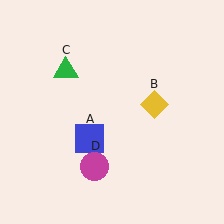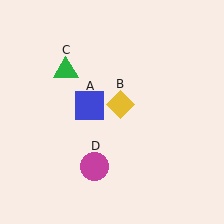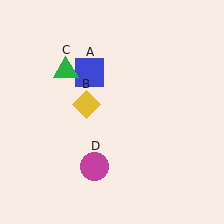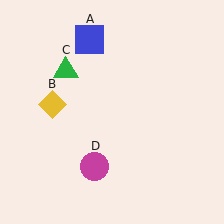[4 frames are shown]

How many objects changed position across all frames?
2 objects changed position: blue square (object A), yellow diamond (object B).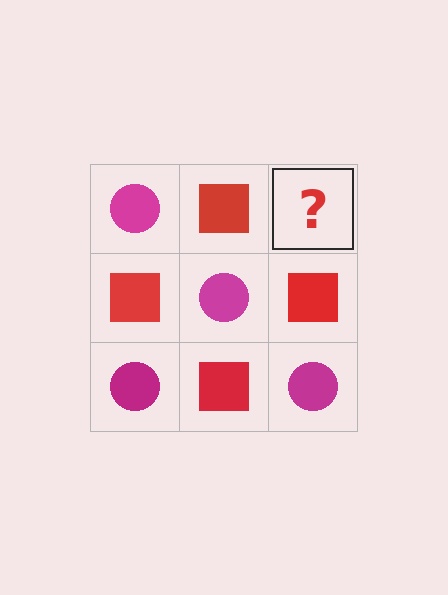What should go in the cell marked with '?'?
The missing cell should contain a magenta circle.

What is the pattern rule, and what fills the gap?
The rule is that it alternates magenta circle and red square in a checkerboard pattern. The gap should be filled with a magenta circle.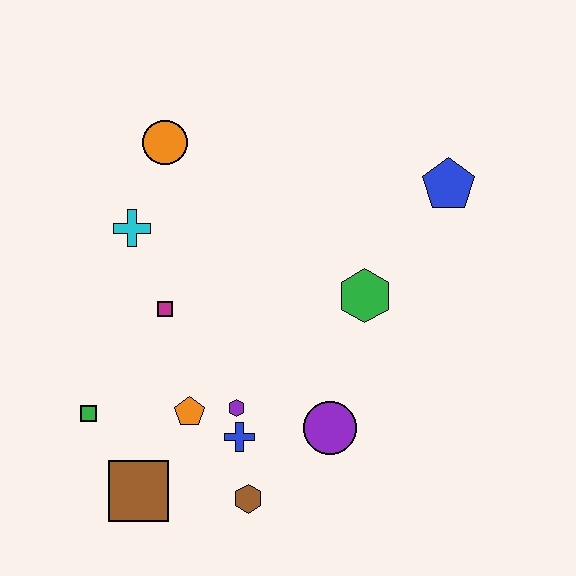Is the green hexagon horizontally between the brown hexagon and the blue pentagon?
Yes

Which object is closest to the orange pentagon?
The purple hexagon is closest to the orange pentagon.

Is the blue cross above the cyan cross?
No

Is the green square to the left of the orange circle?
Yes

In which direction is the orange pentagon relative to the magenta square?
The orange pentagon is below the magenta square.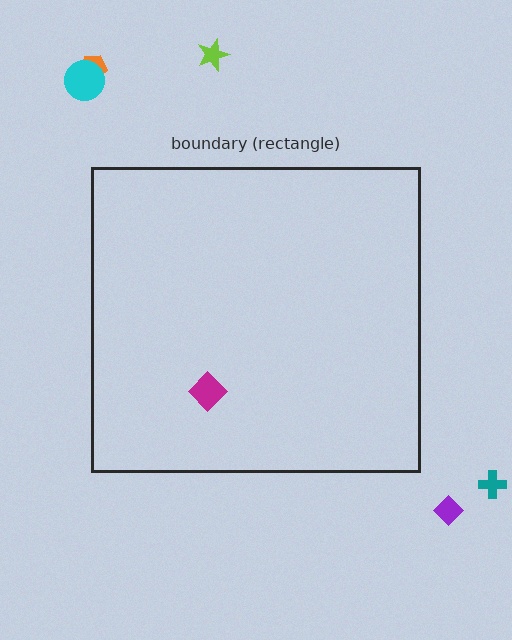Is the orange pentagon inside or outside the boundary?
Outside.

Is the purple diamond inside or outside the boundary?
Outside.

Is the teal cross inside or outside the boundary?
Outside.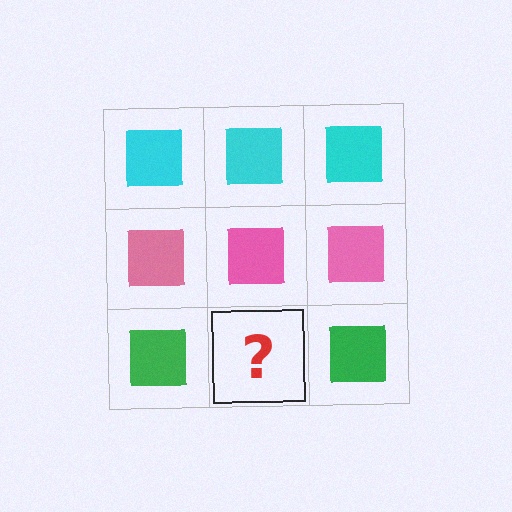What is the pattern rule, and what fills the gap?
The rule is that each row has a consistent color. The gap should be filled with a green square.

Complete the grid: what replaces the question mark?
The question mark should be replaced with a green square.